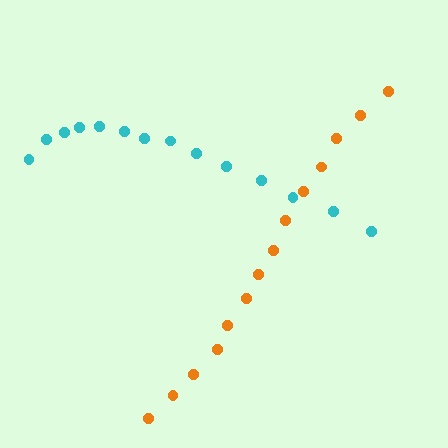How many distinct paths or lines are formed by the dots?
There are 2 distinct paths.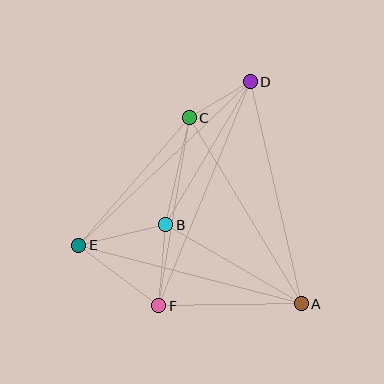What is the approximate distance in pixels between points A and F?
The distance between A and F is approximately 142 pixels.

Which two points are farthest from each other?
Points D and F are farthest from each other.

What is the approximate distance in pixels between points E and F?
The distance between E and F is approximately 100 pixels.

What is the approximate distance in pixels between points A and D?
The distance between A and D is approximately 228 pixels.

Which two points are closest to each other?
Points C and D are closest to each other.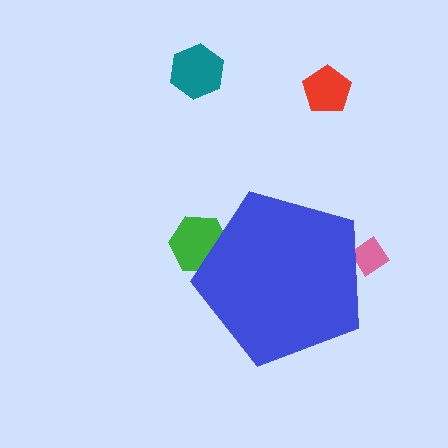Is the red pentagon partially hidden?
No, the red pentagon is fully visible.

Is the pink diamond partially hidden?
Yes, the pink diamond is partially hidden behind the blue pentagon.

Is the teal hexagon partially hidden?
No, the teal hexagon is fully visible.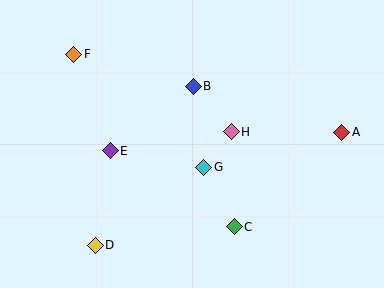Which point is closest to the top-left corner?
Point F is closest to the top-left corner.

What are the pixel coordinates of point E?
Point E is at (110, 151).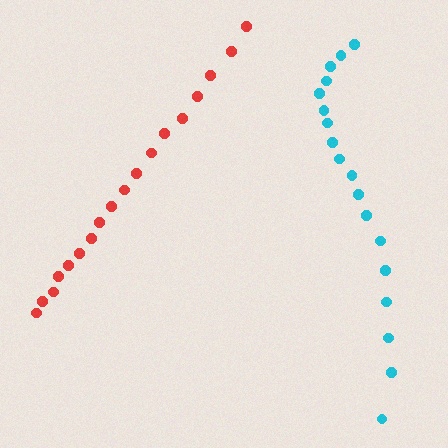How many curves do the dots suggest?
There are 2 distinct paths.